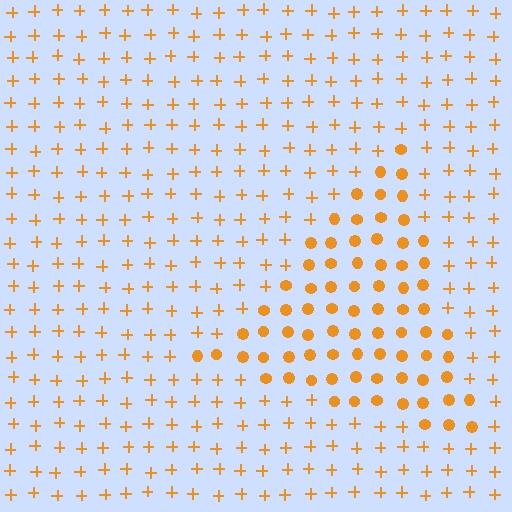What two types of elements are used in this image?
The image uses circles inside the triangle region and plus signs outside it.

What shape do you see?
I see a triangle.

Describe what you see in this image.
The image is filled with small orange elements arranged in a uniform grid. A triangle-shaped region contains circles, while the surrounding area contains plus signs. The boundary is defined purely by the change in element shape.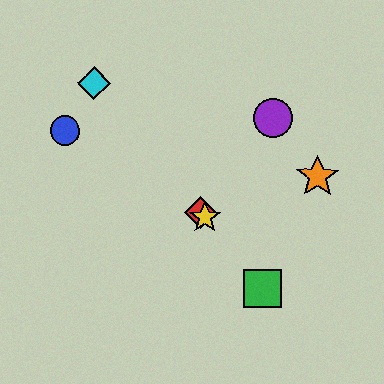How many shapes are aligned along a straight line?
4 shapes (the red diamond, the green square, the yellow star, the cyan diamond) are aligned along a straight line.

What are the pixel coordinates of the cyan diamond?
The cyan diamond is at (94, 83).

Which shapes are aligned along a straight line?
The red diamond, the green square, the yellow star, the cyan diamond are aligned along a straight line.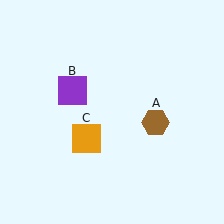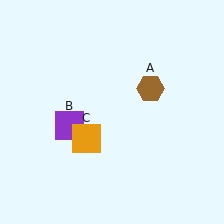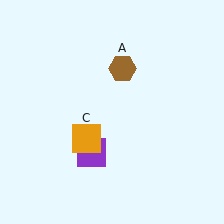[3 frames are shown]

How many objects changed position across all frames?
2 objects changed position: brown hexagon (object A), purple square (object B).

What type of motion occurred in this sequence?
The brown hexagon (object A), purple square (object B) rotated counterclockwise around the center of the scene.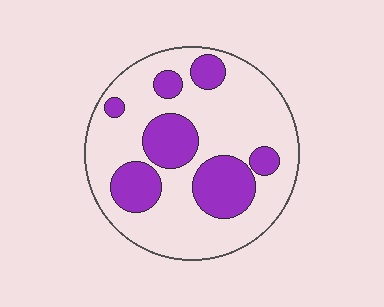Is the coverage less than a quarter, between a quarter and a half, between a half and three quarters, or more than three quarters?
Between a quarter and a half.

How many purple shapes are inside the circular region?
7.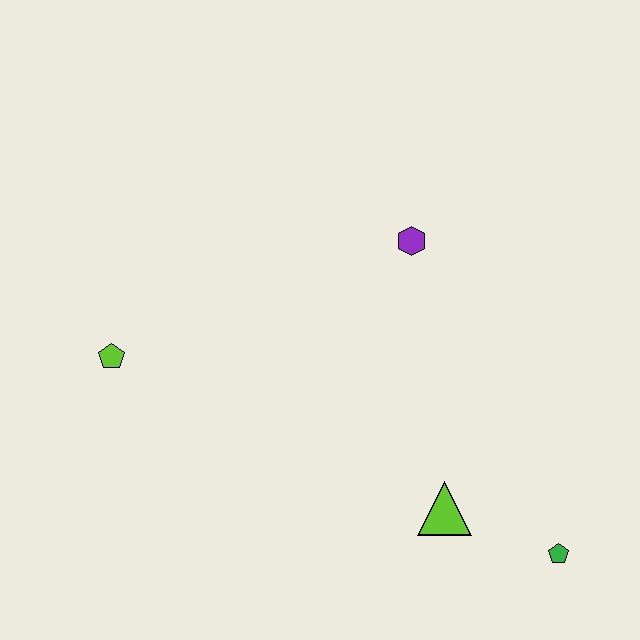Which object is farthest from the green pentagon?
The lime pentagon is farthest from the green pentagon.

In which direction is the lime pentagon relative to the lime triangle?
The lime pentagon is to the left of the lime triangle.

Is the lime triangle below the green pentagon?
No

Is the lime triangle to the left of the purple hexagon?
No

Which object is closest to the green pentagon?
The lime triangle is closest to the green pentagon.